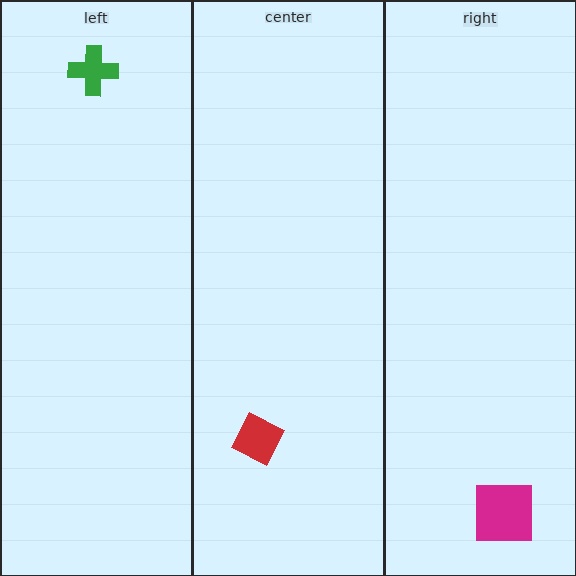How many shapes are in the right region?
1.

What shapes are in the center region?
The red diamond.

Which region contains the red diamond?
The center region.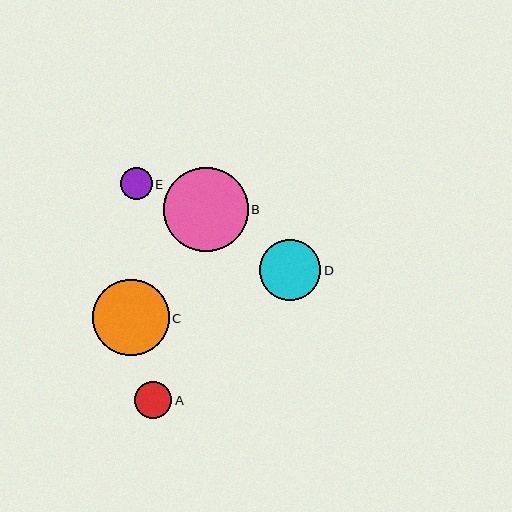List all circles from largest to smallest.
From largest to smallest: B, C, D, A, E.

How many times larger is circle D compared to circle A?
Circle D is approximately 1.6 times the size of circle A.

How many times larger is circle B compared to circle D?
Circle B is approximately 1.4 times the size of circle D.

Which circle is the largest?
Circle B is the largest with a size of approximately 84 pixels.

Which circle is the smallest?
Circle E is the smallest with a size of approximately 32 pixels.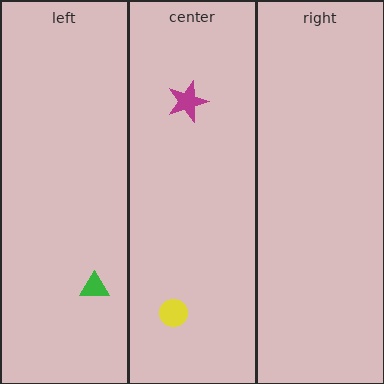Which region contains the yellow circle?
The center region.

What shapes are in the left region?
The green triangle.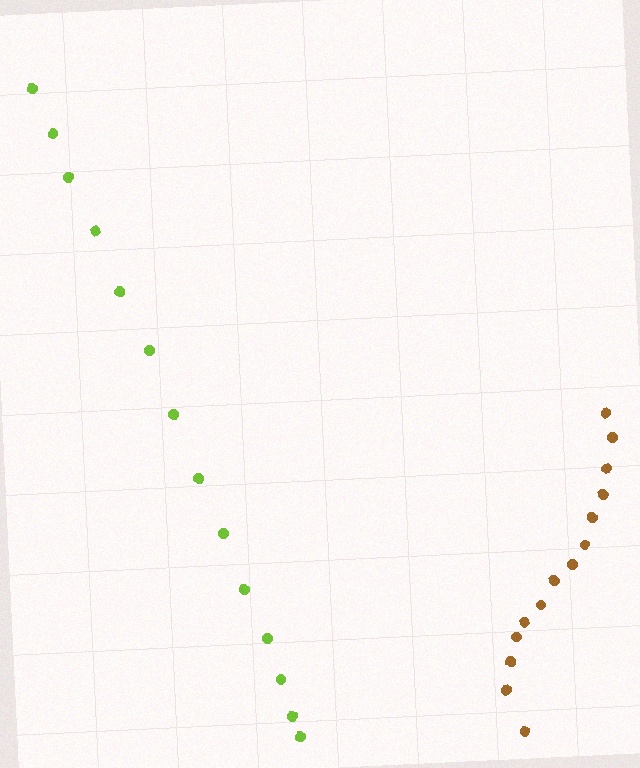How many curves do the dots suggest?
There are 2 distinct paths.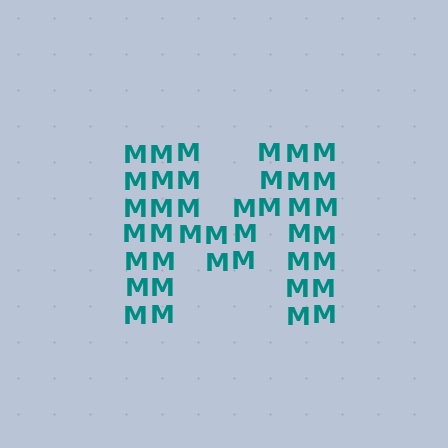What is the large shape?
The large shape is the letter M.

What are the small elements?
The small elements are letter M's.